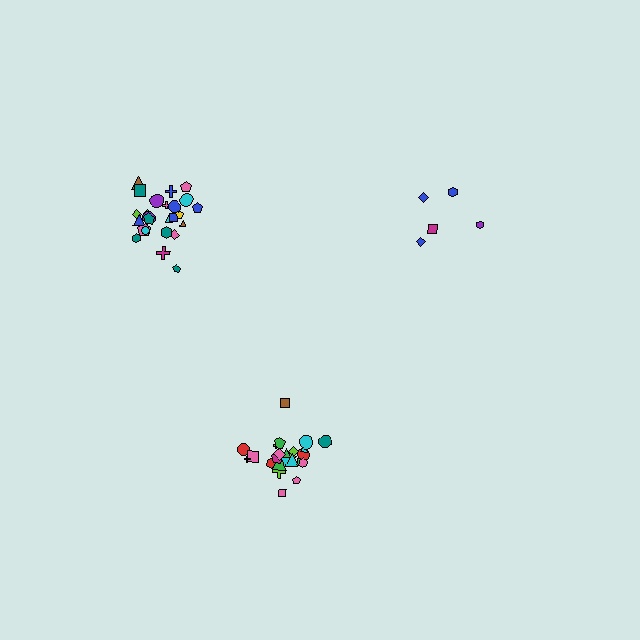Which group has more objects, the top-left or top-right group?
The top-left group.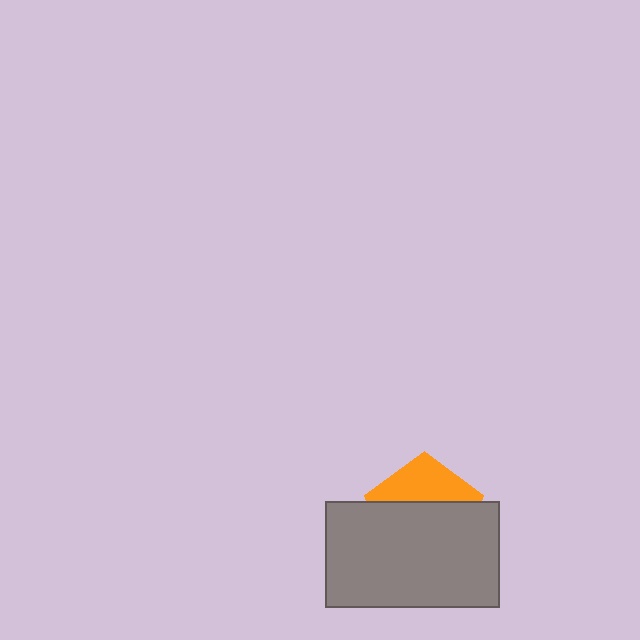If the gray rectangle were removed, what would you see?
You would see the complete orange pentagon.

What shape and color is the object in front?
The object in front is a gray rectangle.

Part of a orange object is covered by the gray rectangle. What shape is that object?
It is a pentagon.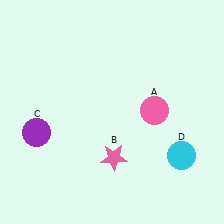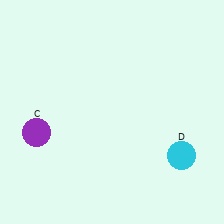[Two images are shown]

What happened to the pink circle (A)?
The pink circle (A) was removed in Image 2. It was in the top-right area of Image 1.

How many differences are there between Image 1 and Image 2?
There are 2 differences between the two images.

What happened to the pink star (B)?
The pink star (B) was removed in Image 2. It was in the bottom-right area of Image 1.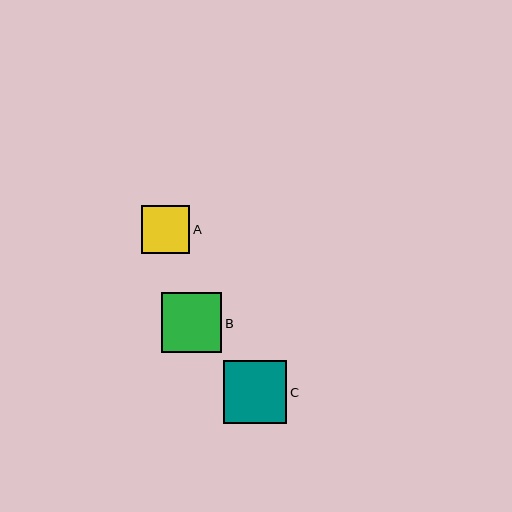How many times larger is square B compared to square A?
Square B is approximately 1.2 times the size of square A.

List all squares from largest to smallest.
From largest to smallest: C, B, A.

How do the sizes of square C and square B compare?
Square C and square B are approximately the same size.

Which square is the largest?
Square C is the largest with a size of approximately 63 pixels.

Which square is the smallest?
Square A is the smallest with a size of approximately 49 pixels.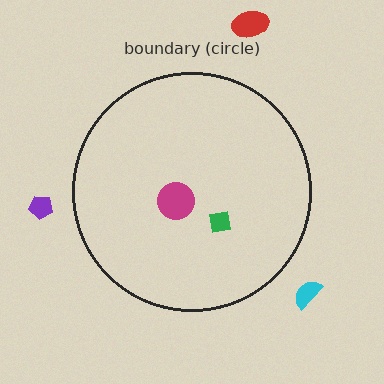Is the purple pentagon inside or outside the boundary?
Outside.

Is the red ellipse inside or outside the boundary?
Outside.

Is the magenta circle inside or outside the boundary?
Inside.